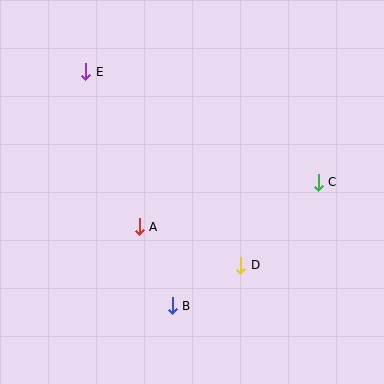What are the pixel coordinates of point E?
Point E is at (86, 72).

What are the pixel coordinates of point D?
Point D is at (241, 265).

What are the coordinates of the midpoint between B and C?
The midpoint between B and C is at (245, 244).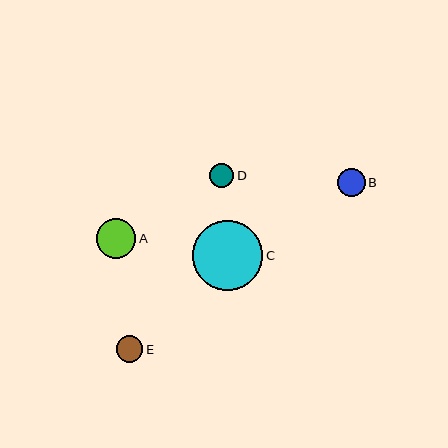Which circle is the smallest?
Circle D is the smallest with a size of approximately 24 pixels.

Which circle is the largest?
Circle C is the largest with a size of approximately 70 pixels.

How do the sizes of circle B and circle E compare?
Circle B and circle E are approximately the same size.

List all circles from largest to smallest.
From largest to smallest: C, A, B, E, D.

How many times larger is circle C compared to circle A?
Circle C is approximately 1.8 times the size of circle A.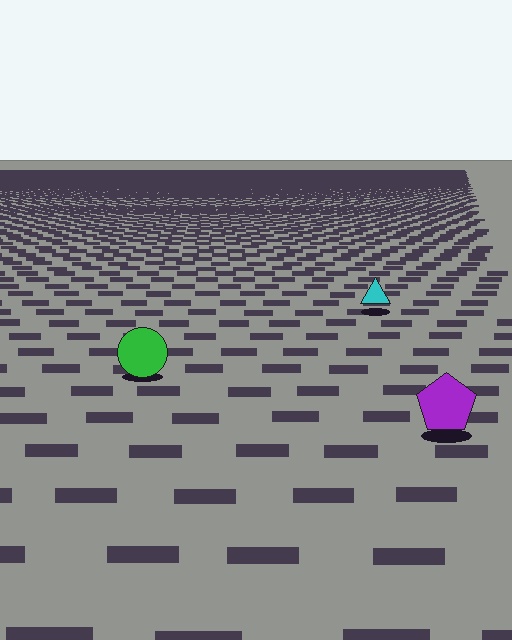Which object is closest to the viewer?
The purple pentagon is closest. The texture marks near it are larger and more spread out.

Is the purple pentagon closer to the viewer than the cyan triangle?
Yes. The purple pentagon is closer — you can tell from the texture gradient: the ground texture is coarser near it.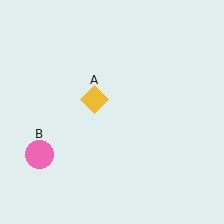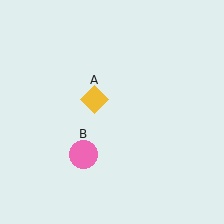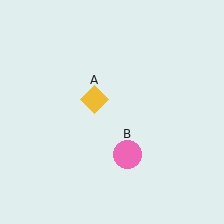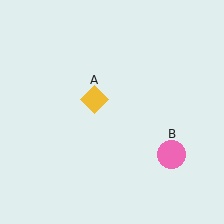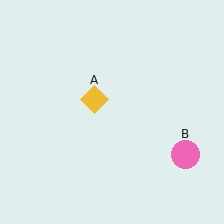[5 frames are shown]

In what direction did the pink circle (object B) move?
The pink circle (object B) moved right.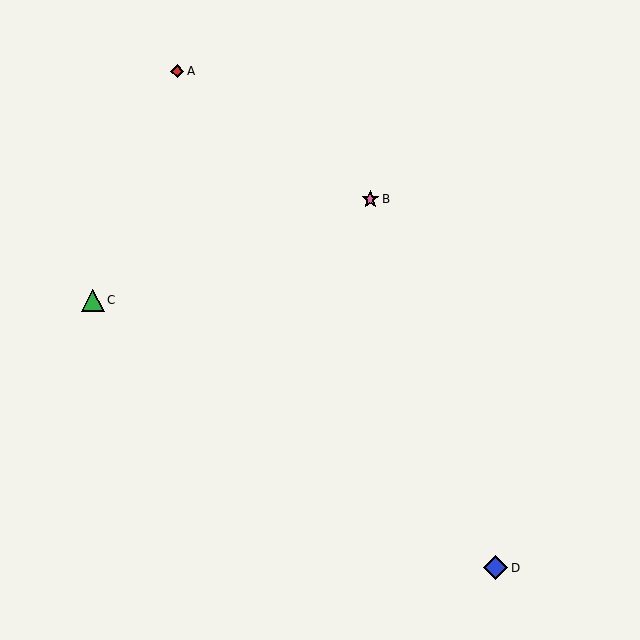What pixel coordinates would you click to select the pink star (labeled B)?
Click at (370, 199) to select the pink star B.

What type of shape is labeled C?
Shape C is a green triangle.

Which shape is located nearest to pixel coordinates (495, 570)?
The blue diamond (labeled D) at (495, 568) is nearest to that location.